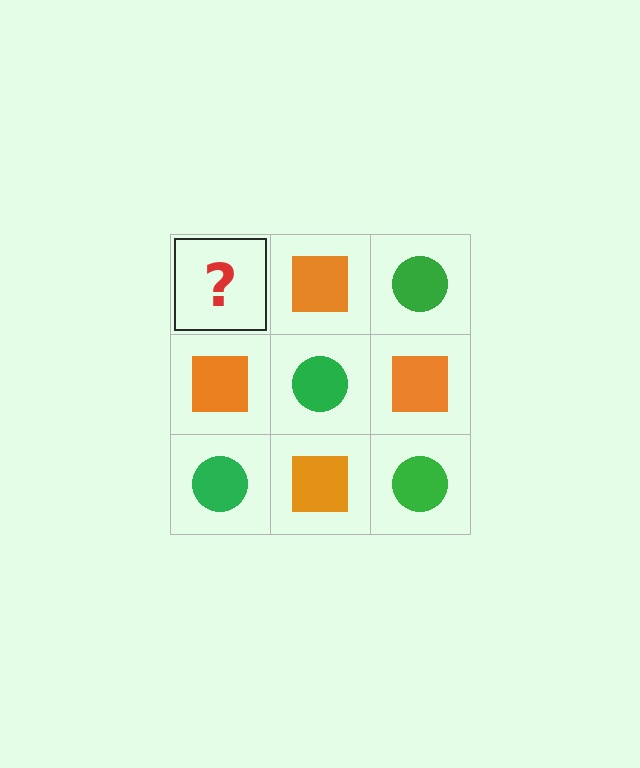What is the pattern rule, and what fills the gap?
The rule is that it alternates green circle and orange square in a checkerboard pattern. The gap should be filled with a green circle.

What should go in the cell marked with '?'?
The missing cell should contain a green circle.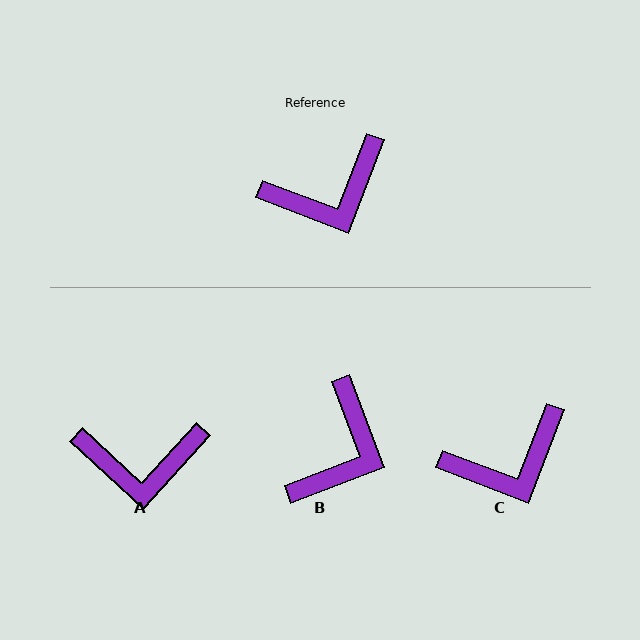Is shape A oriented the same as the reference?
No, it is off by about 22 degrees.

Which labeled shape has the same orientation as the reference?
C.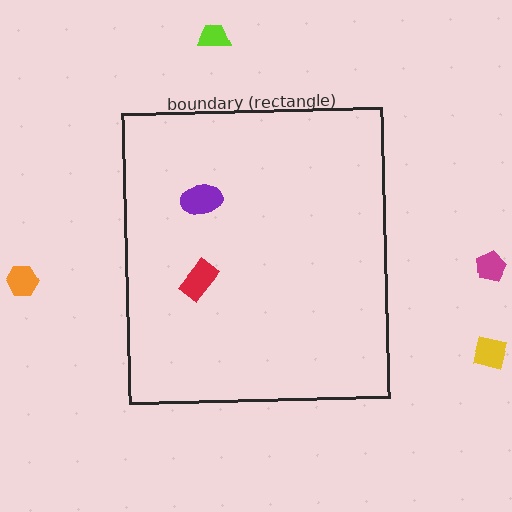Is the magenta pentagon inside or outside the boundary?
Outside.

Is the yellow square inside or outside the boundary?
Outside.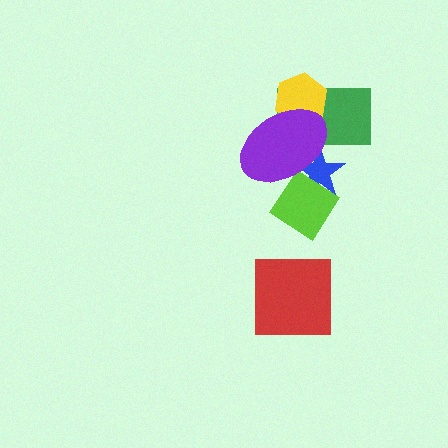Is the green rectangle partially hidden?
Yes, it is partially covered by another shape.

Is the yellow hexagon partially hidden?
Yes, it is partially covered by another shape.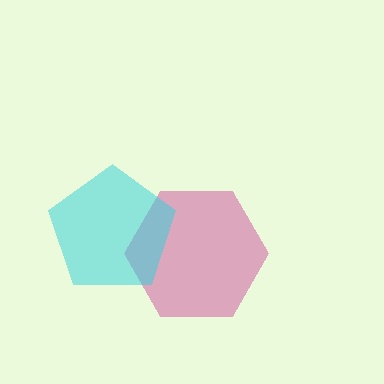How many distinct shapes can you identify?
There are 2 distinct shapes: a magenta hexagon, a cyan pentagon.